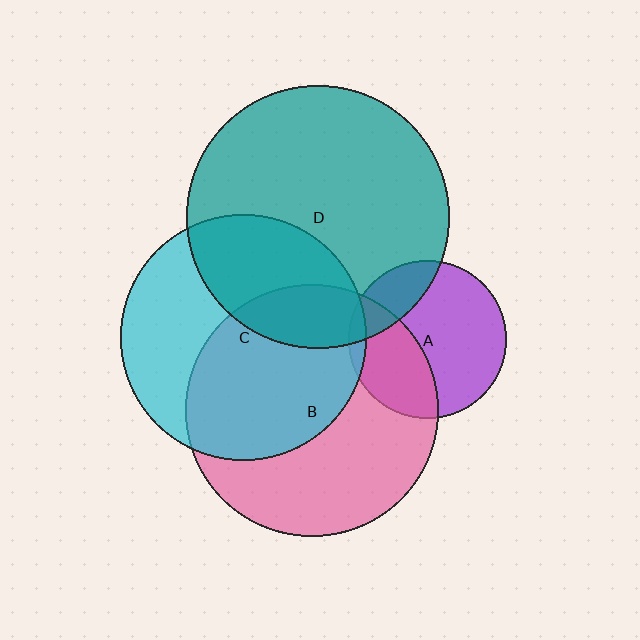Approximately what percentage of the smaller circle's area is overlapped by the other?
Approximately 5%.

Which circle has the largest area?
Circle D (teal).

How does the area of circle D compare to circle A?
Approximately 2.8 times.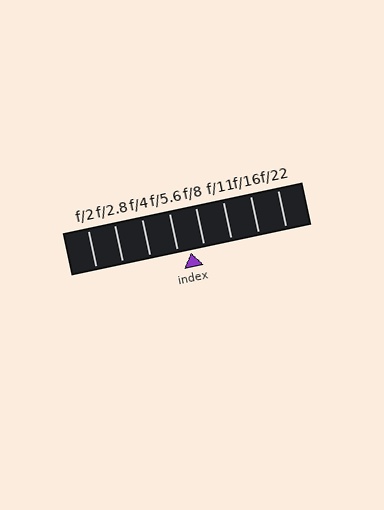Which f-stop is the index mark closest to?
The index mark is closest to f/5.6.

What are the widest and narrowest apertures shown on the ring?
The widest aperture shown is f/2 and the narrowest is f/22.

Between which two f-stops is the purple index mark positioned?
The index mark is between f/5.6 and f/8.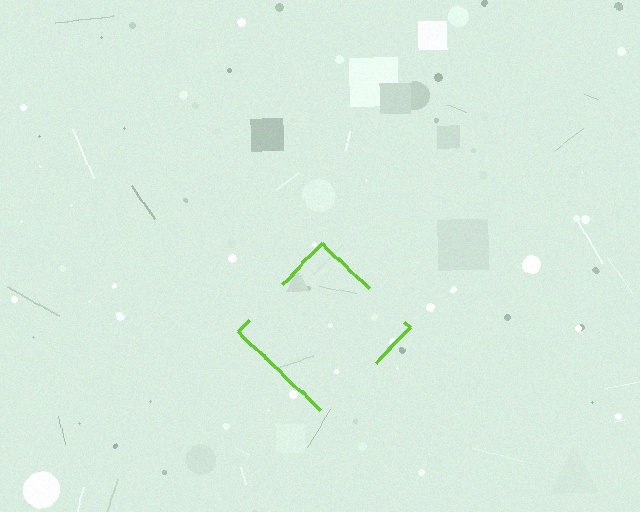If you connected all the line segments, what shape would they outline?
They would outline a diamond.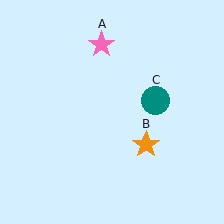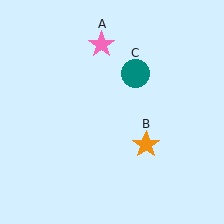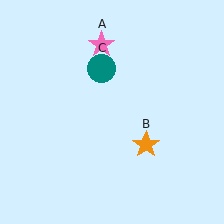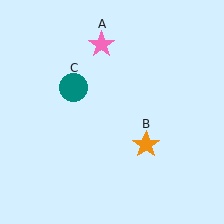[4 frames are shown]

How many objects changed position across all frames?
1 object changed position: teal circle (object C).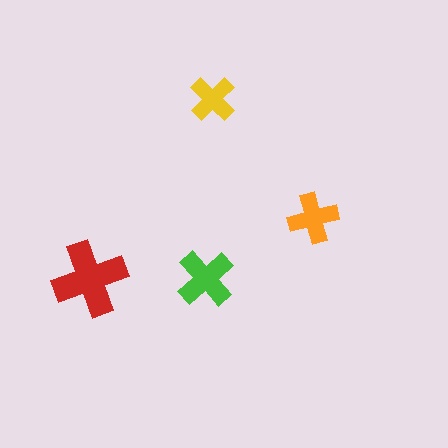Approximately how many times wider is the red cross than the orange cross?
About 1.5 times wider.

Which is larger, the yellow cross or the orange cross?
The orange one.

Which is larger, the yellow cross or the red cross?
The red one.